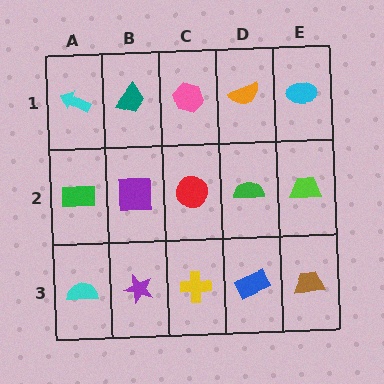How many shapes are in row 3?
5 shapes.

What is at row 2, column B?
A purple square.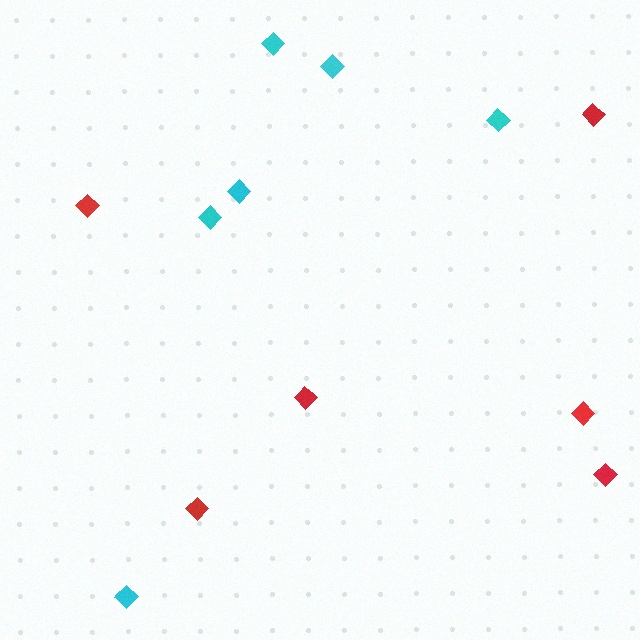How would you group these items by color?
There are 2 groups: one group of red diamonds (6) and one group of cyan diamonds (6).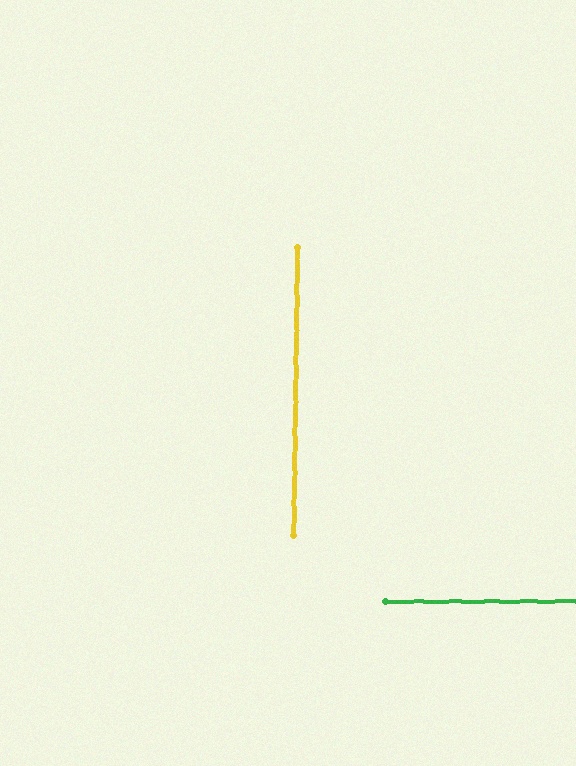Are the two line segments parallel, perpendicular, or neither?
Perpendicular — they meet at approximately 89°.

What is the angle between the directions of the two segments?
Approximately 89 degrees.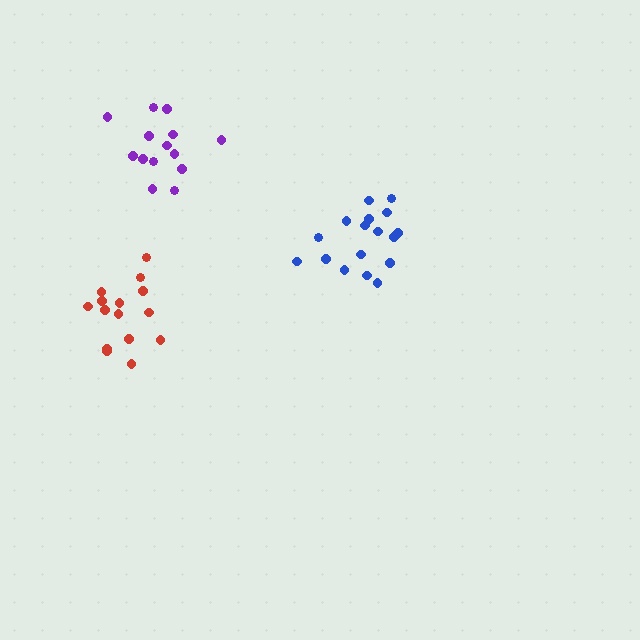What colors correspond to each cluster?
The clusters are colored: purple, blue, red.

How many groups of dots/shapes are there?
There are 3 groups.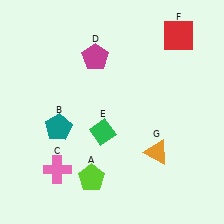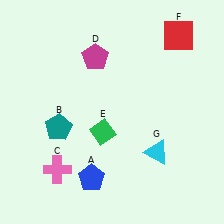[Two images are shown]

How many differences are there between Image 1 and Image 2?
There are 2 differences between the two images.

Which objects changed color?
A changed from lime to blue. G changed from orange to cyan.